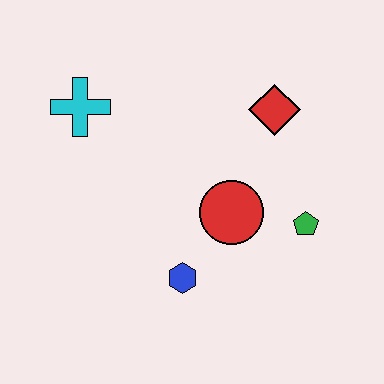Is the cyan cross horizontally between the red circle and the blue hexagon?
No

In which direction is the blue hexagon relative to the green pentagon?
The blue hexagon is to the left of the green pentagon.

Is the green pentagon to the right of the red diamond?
Yes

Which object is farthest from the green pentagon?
The cyan cross is farthest from the green pentagon.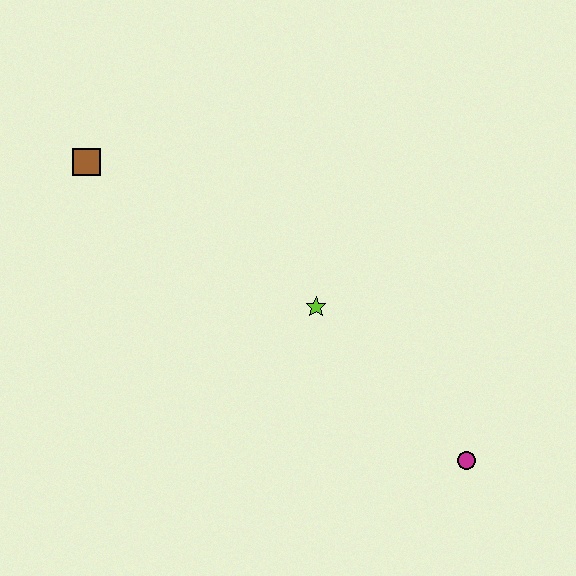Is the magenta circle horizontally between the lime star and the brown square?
No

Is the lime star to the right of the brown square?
Yes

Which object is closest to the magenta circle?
The lime star is closest to the magenta circle.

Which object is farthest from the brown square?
The magenta circle is farthest from the brown square.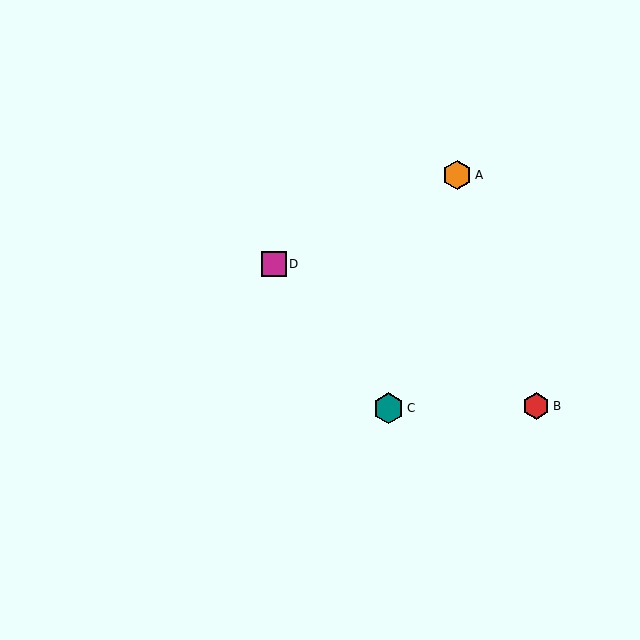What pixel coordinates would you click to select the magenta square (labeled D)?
Click at (274, 264) to select the magenta square D.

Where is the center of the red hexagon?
The center of the red hexagon is at (536, 406).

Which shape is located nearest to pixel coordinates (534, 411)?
The red hexagon (labeled B) at (536, 406) is nearest to that location.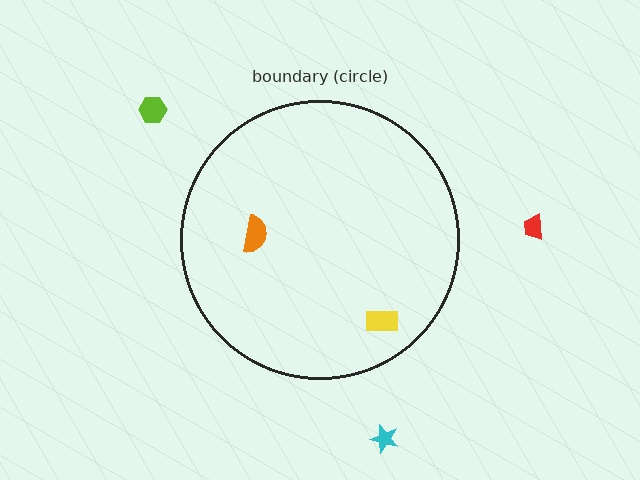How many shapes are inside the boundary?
2 inside, 3 outside.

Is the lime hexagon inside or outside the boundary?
Outside.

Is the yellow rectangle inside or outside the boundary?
Inside.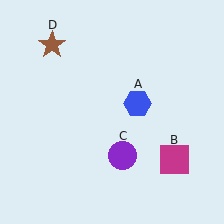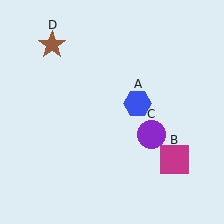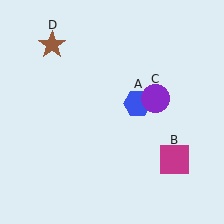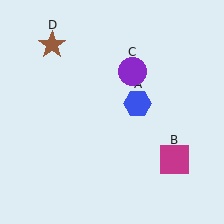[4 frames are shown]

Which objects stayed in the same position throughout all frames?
Blue hexagon (object A) and magenta square (object B) and brown star (object D) remained stationary.